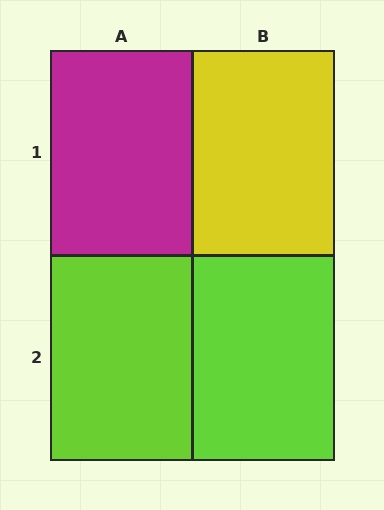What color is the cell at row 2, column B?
Lime.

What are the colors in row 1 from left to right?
Magenta, yellow.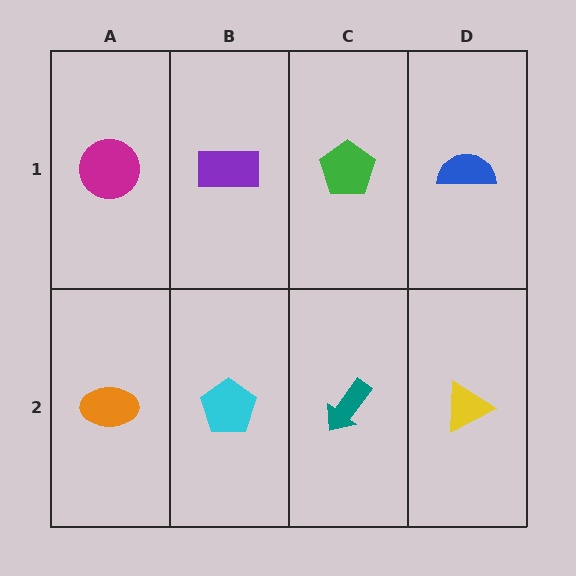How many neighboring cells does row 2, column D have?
2.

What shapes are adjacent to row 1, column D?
A yellow triangle (row 2, column D), a green pentagon (row 1, column C).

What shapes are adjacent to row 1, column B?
A cyan pentagon (row 2, column B), a magenta circle (row 1, column A), a green pentagon (row 1, column C).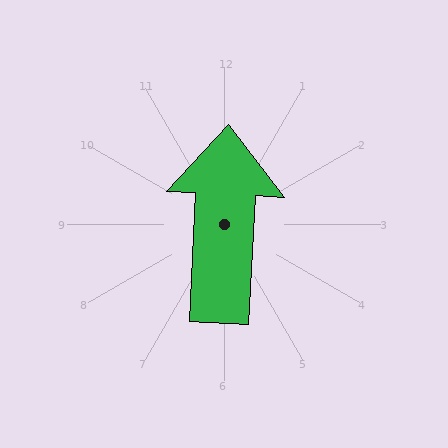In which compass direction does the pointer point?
North.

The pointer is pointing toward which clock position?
Roughly 12 o'clock.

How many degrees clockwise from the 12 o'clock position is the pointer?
Approximately 3 degrees.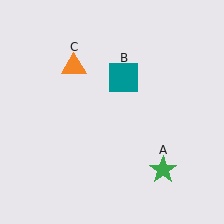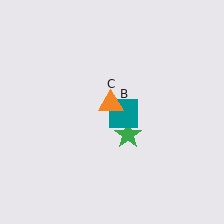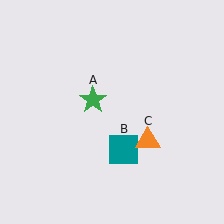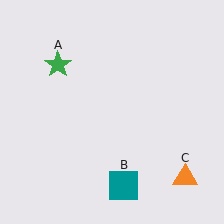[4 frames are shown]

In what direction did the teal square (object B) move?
The teal square (object B) moved down.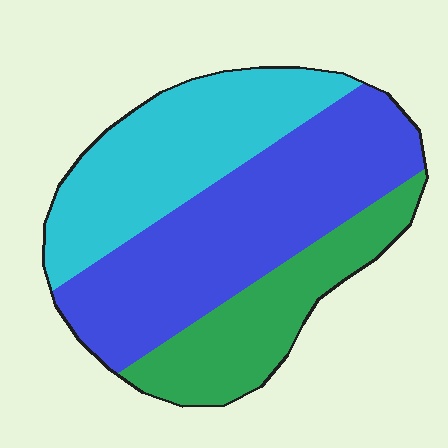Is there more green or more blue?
Blue.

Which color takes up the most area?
Blue, at roughly 45%.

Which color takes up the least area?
Green, at roughly 25%.